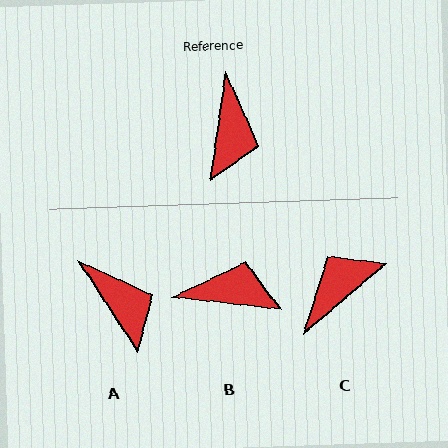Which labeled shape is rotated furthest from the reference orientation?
C, about 138 degrees away.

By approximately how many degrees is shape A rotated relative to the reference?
Approximately 41 degrees counter-clockwise.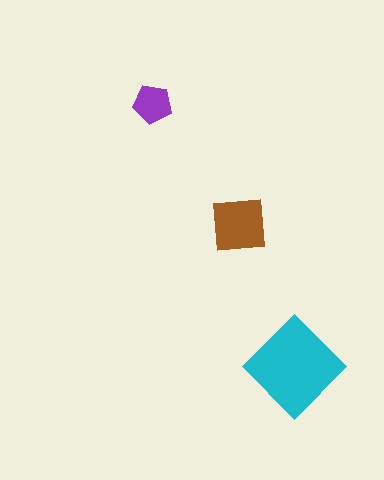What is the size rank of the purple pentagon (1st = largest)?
3rd.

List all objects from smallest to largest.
The purple pentagon, the brown square, the cyan diamond.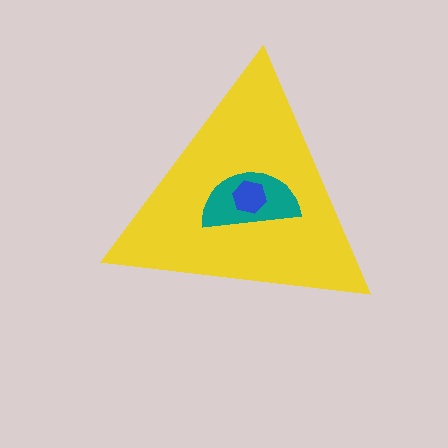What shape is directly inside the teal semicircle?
The blue hexagon.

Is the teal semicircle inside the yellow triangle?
Yes.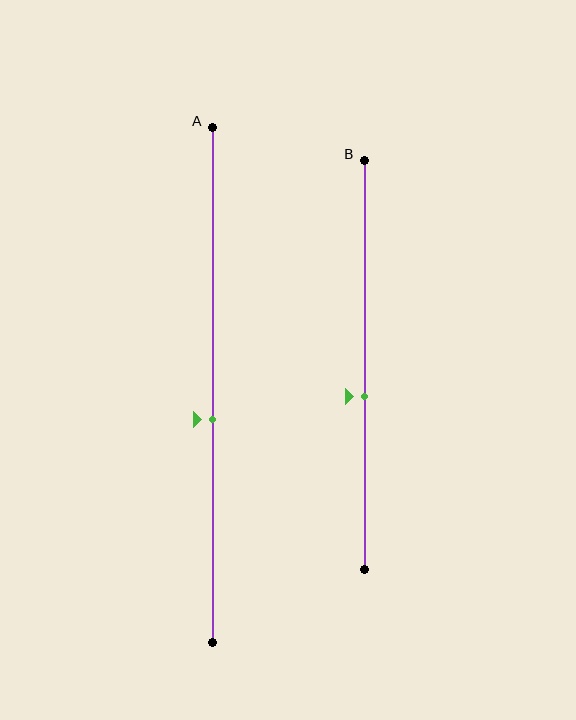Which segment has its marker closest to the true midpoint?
Segment A has its marker closest to the true midpoint.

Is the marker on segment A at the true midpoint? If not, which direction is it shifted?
No, the marker on segment A is shifted downward by about 7% of the segment length.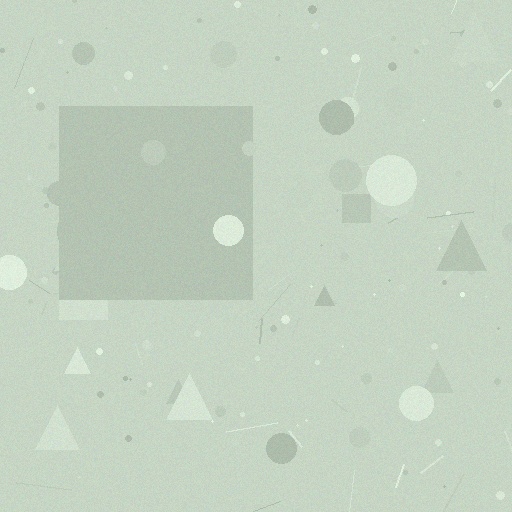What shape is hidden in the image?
A square is hidden in the image.